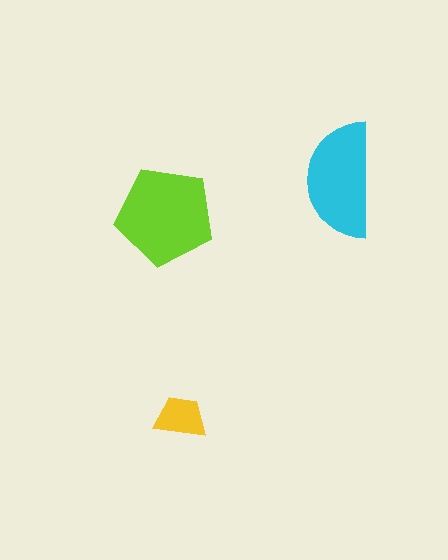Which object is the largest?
The lime pentagon.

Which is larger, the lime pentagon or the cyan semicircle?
The lime pentagon.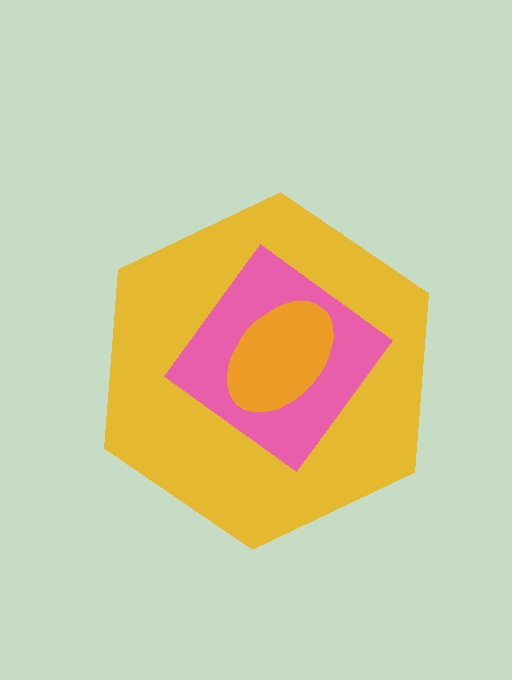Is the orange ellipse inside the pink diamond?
Yes.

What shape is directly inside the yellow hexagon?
The pink diamond.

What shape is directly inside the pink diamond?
The orange ellipse.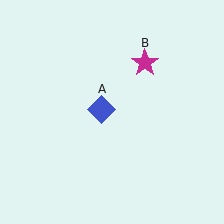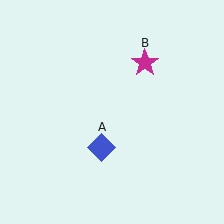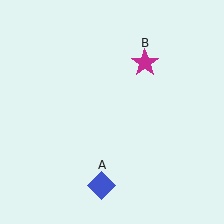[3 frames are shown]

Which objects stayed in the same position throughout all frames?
Magenta star (object B) remained stationary.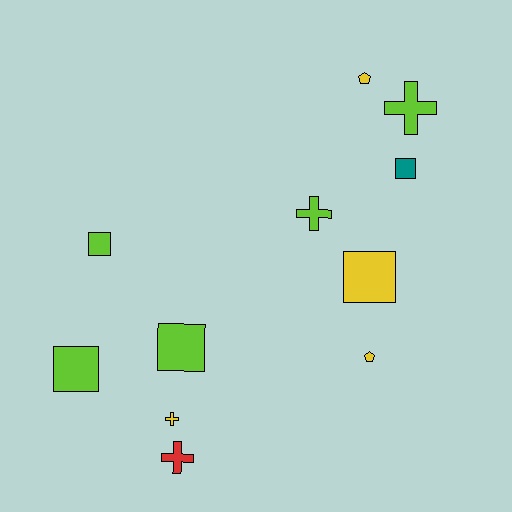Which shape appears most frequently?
Square, with 5 objects.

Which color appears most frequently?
Lime, with 5 objects.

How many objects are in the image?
There are 11 objects.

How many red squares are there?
There are no red squares.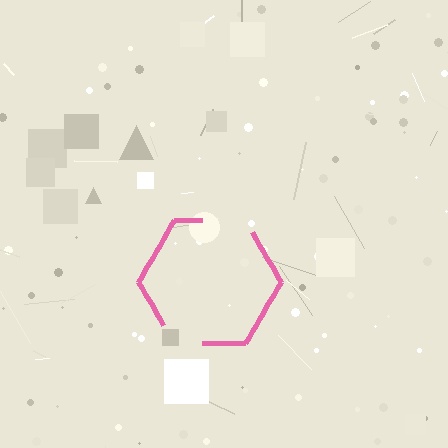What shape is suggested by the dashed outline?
The dashed outline suggests a hexagon.